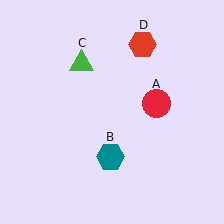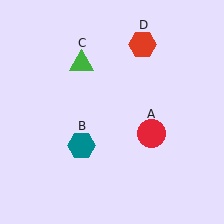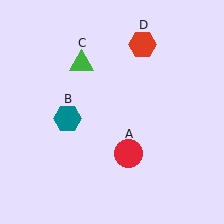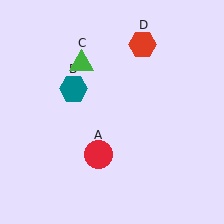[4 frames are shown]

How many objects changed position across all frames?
2 objects changed position: red circle (object A), teal hexagon (object B).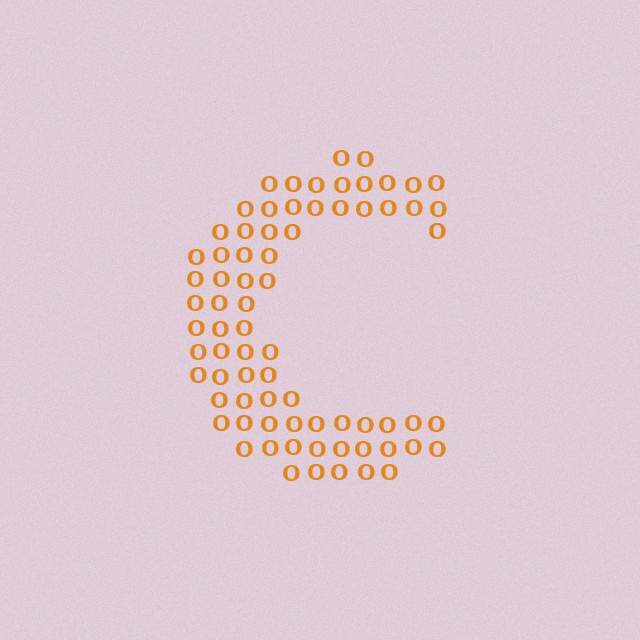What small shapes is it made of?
It is made of small letter O's.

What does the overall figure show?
The overall figure shows the letter C.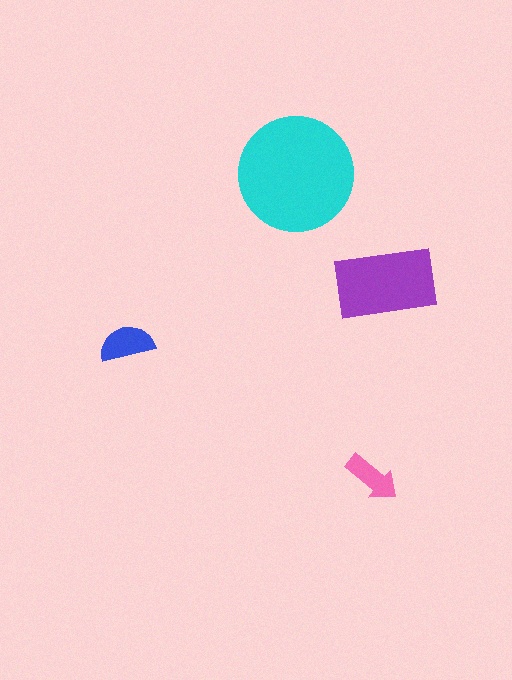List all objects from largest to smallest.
The cyan circle, the purple rectangle, the blue semicircle, the pink arrow.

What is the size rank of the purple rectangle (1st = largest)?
2nd.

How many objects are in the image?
There are 4 objects in the image.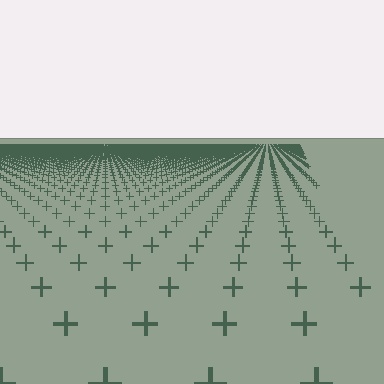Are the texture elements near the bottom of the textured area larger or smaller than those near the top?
Larger. Near the bottom, elements are closer to the viewer and appear at a bigger on-screen size.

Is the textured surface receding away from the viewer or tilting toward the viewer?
The surface is receding away from the viewer. Texture elements get smaller and denser toward the top.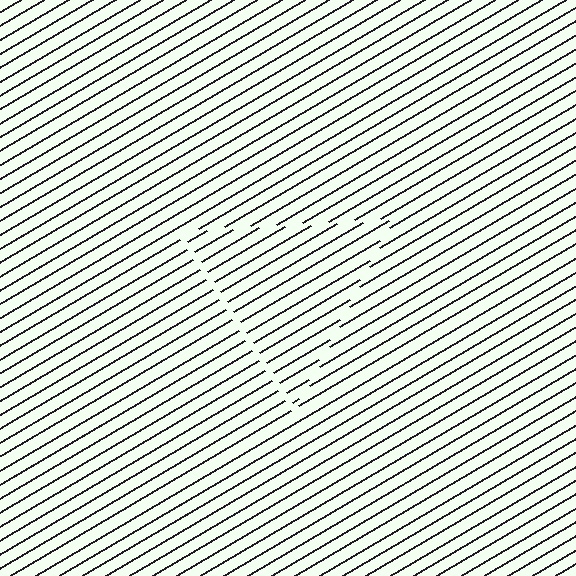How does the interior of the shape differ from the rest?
The interior of the shape contains the same grating, shifted by half a period — the contour is defined by the phase discontinuity where line-ends from the inner and outer gratings abut.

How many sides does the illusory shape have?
3 sides — the line-ends trace a triangle.